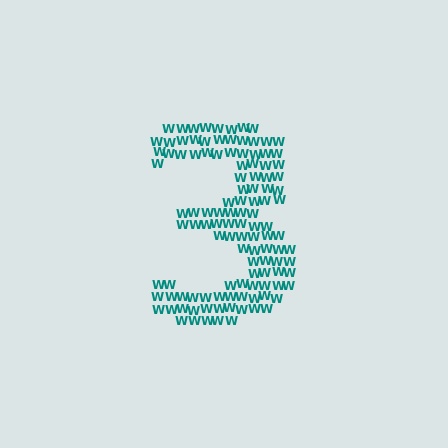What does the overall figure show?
The overall figure shows the digit 3.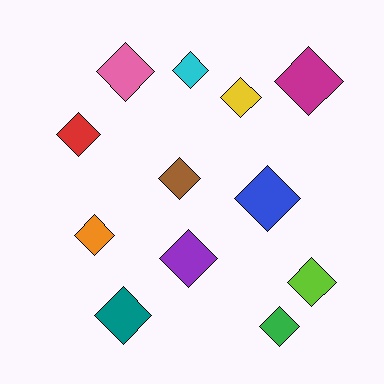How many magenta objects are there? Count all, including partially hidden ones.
There is 1 magenta object.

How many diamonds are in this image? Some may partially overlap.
There are 12 diamonds.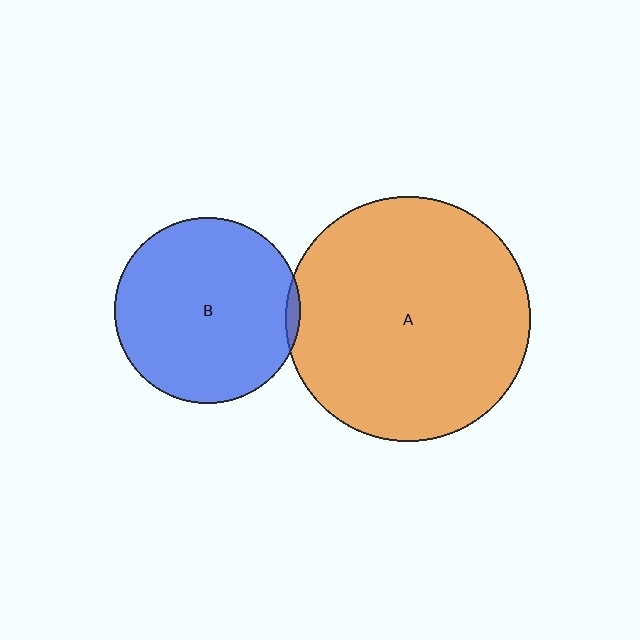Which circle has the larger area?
Circle A (orange).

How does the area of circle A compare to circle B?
Approximately 1.7 times.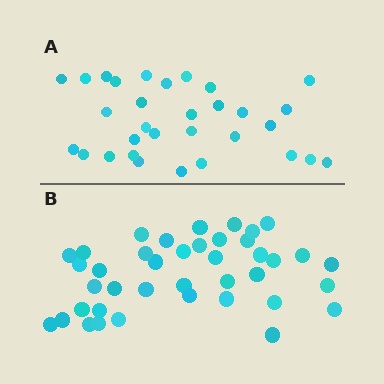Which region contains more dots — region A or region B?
Region B (the bottom region) has more dots.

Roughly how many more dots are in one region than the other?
Region B has roughly 8 or so more dots than region A.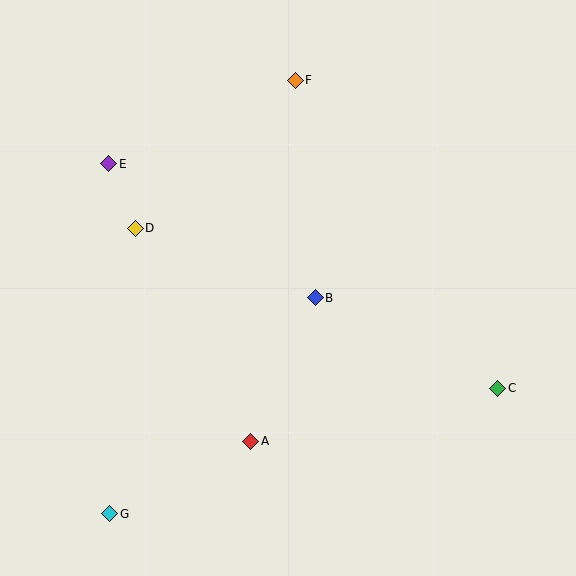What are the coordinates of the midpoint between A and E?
The midpoint between A and E is at (180, 302).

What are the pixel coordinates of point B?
Point B is at (315, 298).